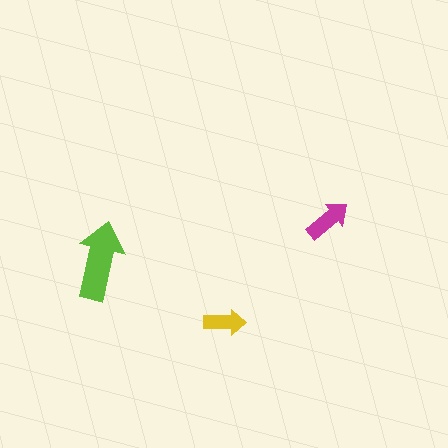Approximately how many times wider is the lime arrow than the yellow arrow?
About 2 times wider.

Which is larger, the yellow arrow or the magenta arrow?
The magenta one.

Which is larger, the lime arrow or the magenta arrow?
The lime one.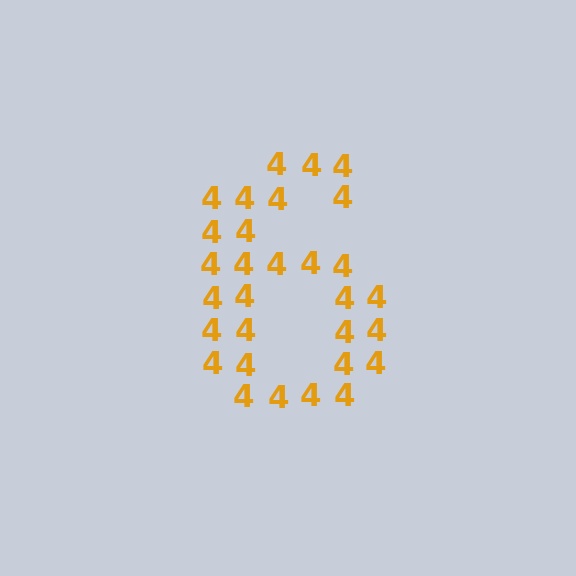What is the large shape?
The large shape is the digit 6.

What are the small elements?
The small elements are digit 4's.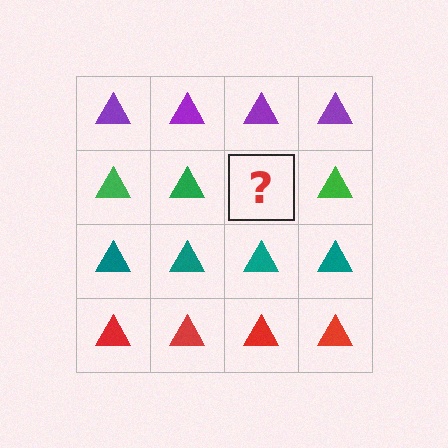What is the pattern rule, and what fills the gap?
The rule is that each row has a consistent color. The gap should be filled with a green triangle.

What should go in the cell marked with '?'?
The missing cell should contain a green triangle.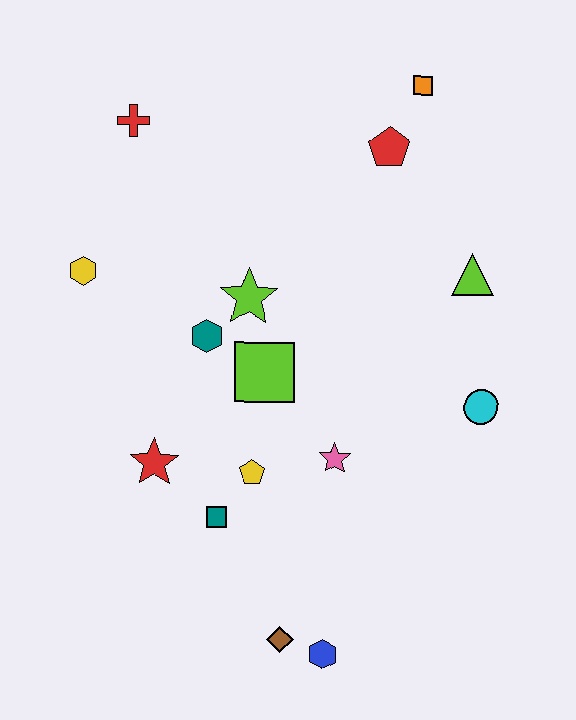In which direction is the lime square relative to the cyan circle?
The lime square is to the left of the cyan circle.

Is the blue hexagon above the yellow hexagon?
No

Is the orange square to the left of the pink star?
No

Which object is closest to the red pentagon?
The orange square is closest to the red pentagon.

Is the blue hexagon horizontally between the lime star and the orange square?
Yes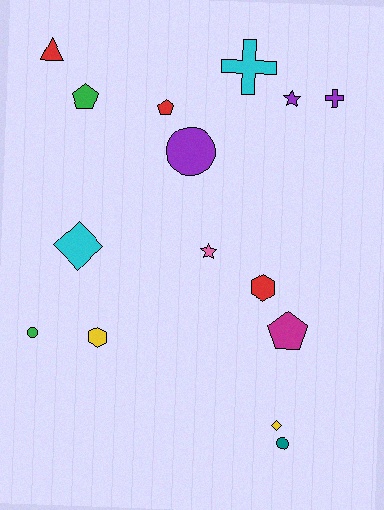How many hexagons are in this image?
There are 2 hexagons.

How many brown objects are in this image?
There are no brown objects.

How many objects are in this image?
There are 15 objects.